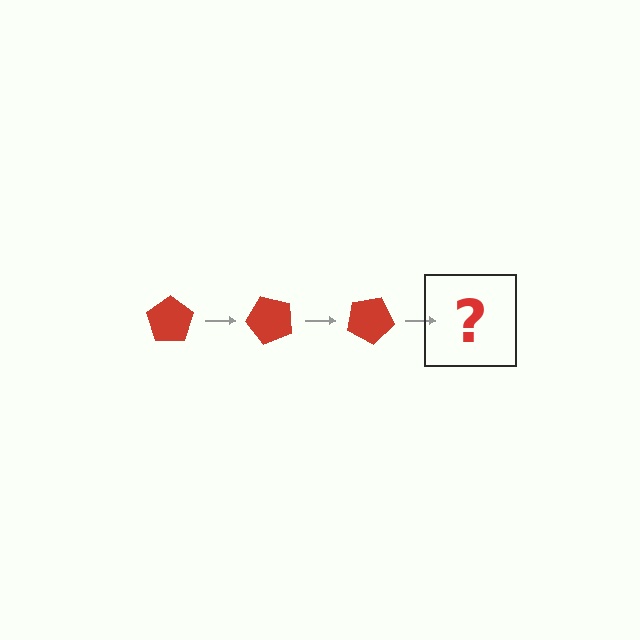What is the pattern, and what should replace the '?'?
The pattern is that the pentagon rotates 50 degrees each step. The '?' should be a red pentagon rotated 150 degrees.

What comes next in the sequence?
The next element should be a red pentagon rotated 150 degrees.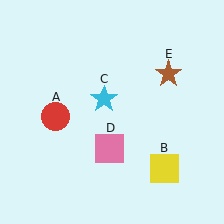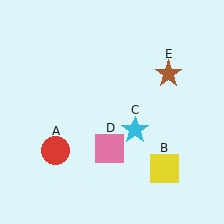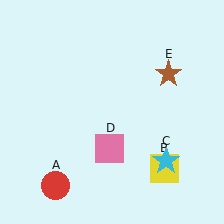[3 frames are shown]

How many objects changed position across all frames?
2 objects changed position: red circle (object A), cyan star (object C).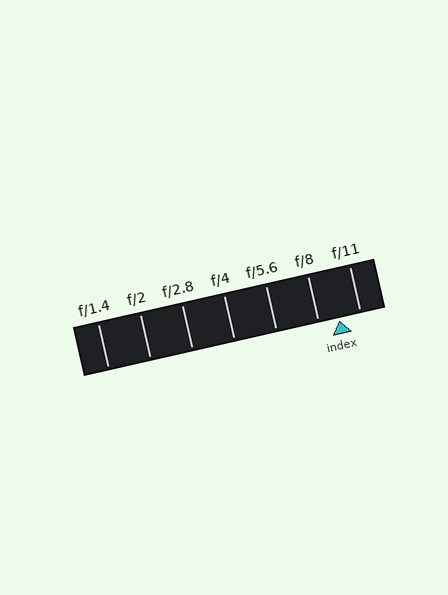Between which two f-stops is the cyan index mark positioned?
The index mark is between f/8 and f/11.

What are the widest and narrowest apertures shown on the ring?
The widest aperture shown is f/1.4 and the narrowest is f/11.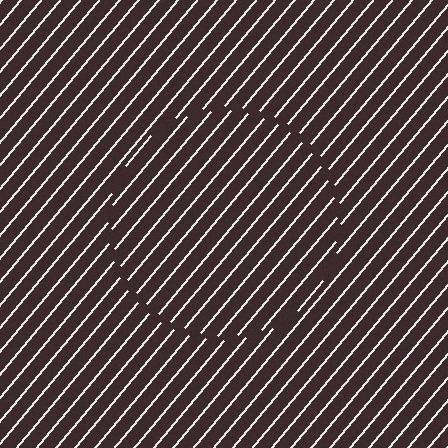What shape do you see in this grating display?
An illusory circle. The interior of the shape contains the same grating, shifted by half a period — the contour is defined by the phase discontinuity where line-ends from the inner and outer gratings abut.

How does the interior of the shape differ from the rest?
The interior of the shape contains the same grating, shifted by half a period — the contour is defined by the phase discontinuity where line-ends from the inner and outer gratings abut.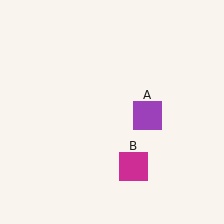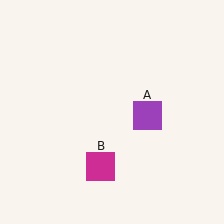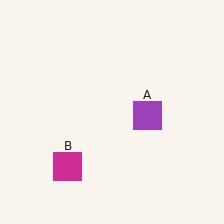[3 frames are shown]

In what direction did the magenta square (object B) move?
The magenta square (object B) moved left.